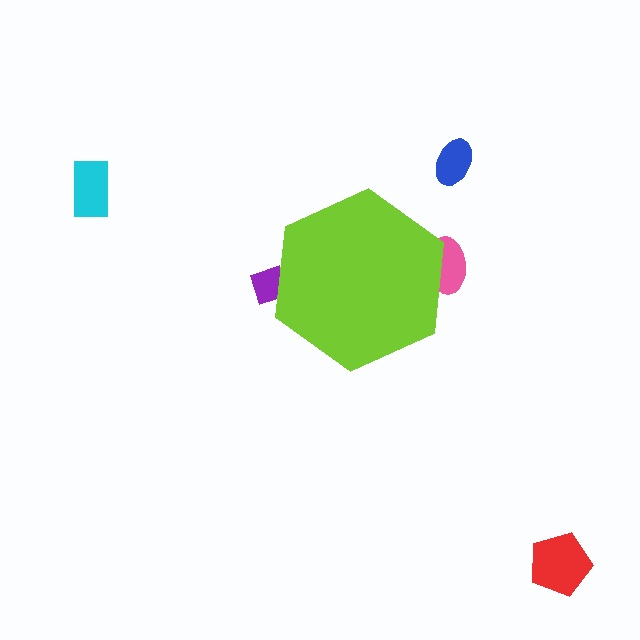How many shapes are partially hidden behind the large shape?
2 shapes are partially hidden.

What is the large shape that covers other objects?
A lime hexagon.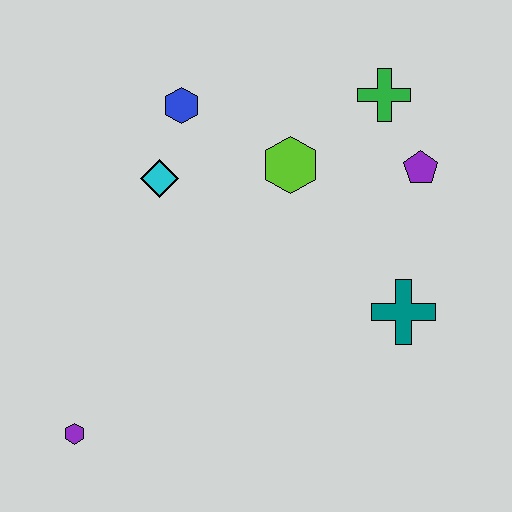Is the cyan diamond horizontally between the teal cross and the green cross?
No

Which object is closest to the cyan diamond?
The blue hexagon is closest to the cyan diamond.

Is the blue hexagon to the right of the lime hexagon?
No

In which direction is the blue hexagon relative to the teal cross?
The blue hexagon is to the left of the teal cross.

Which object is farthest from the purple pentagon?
The purple hexagon is farthest from the purple pentagon.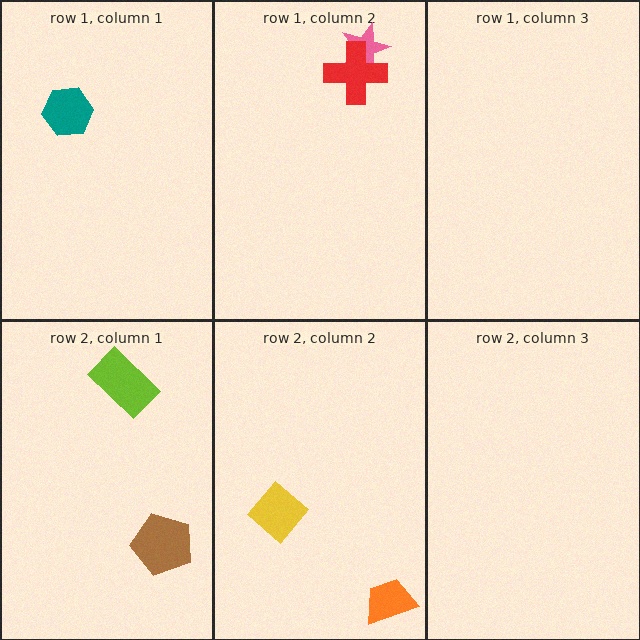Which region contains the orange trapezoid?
The row 2, column 2 region.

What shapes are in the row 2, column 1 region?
The lime rectangle, the brown pentagon.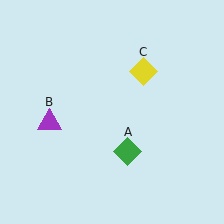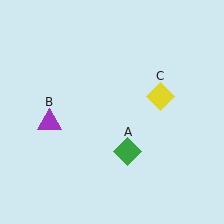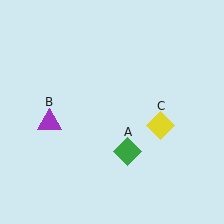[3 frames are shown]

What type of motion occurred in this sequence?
The yellow diamond (object C) rotated clockwise around the center of the scene.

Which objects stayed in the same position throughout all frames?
Green diamond (object A) and purple triangle (object B) remained stationary.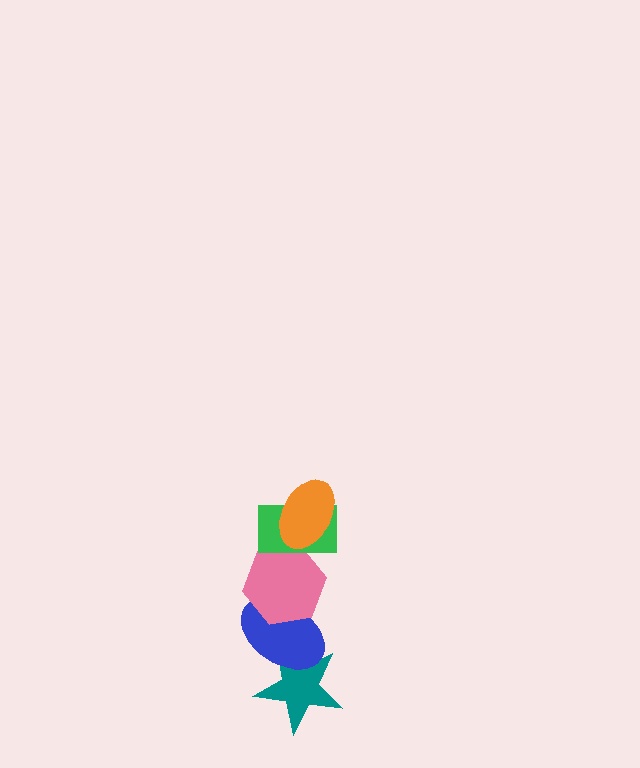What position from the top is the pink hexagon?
The pink hexagon is 3rd from the top.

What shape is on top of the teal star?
The blue ellipse is on top of the teal star.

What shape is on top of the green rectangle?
The orange ellipse is on top of the green rectangle.